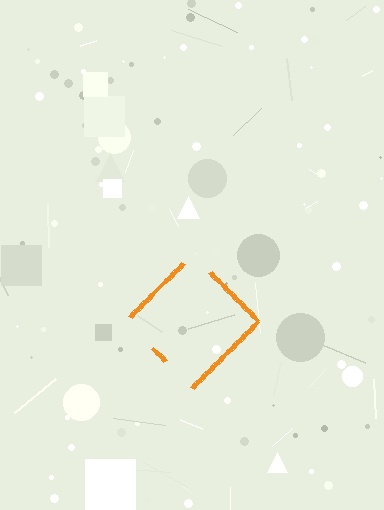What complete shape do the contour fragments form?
The contour fragments form a diamond.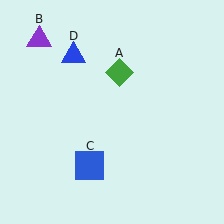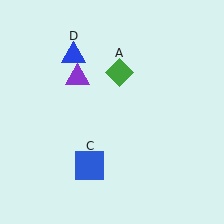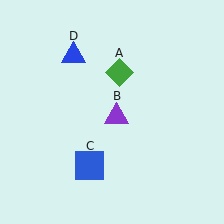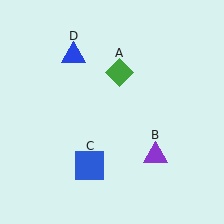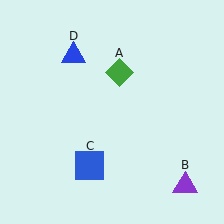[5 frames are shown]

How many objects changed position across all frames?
1 object changed position: purple triangle (object B).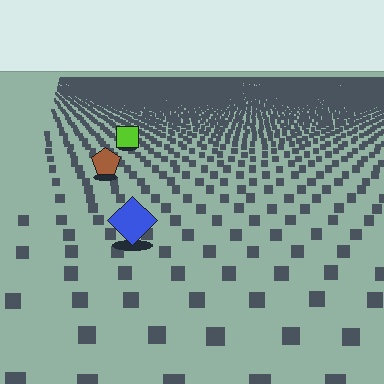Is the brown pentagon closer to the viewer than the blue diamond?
No. The blue diamond is closer — you can tell from the texture gradient: the ground texture is coarser near it.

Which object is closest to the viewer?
The blue diamond is closest. The texture marks near it are larger and more spread out.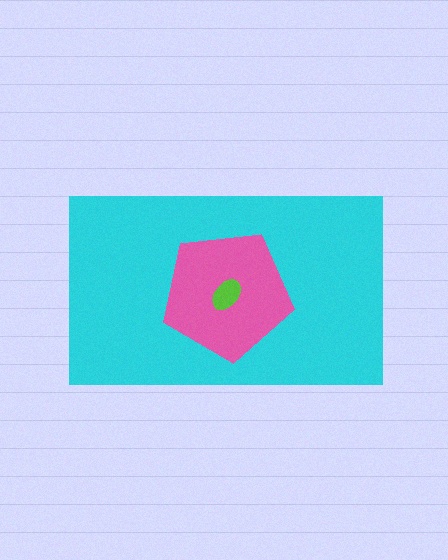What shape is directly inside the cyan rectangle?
The pink pentagon.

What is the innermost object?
The lime ellipse.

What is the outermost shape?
The cyan rectangle.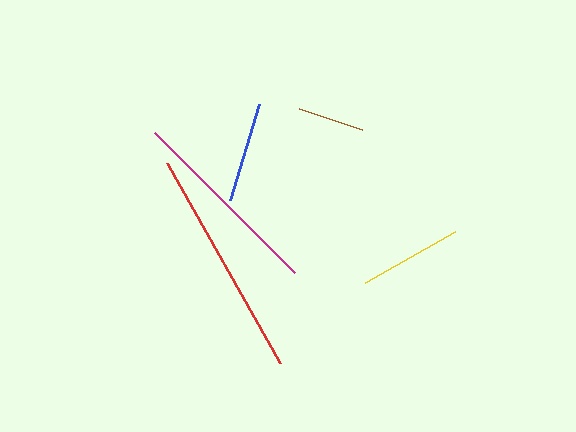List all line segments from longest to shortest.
From longest to shortest: red, magenta, yellow, blue, brown.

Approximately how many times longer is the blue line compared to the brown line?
The blue line is approximately 1.5 times the length of the brown line.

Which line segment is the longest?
The red line is the longest at approximately 229 pixels.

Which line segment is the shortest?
The brown line is the shortest at approximately 67 pixels.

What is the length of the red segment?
The red segment is approximately 229 pixels long.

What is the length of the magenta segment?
The magenta segment is approximately 199 pixels long.